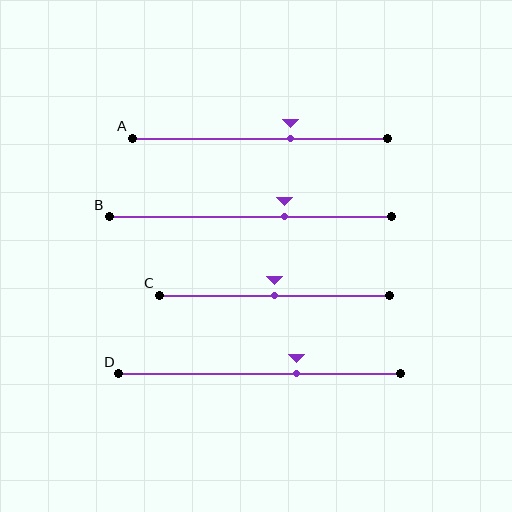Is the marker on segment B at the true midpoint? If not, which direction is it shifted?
No, the marker on segment B is shifted to the right by about 12% of the segment length.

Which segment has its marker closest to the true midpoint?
Segment C has its marker closest to the true midpoint.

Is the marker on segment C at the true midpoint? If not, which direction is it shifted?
Yes, the marker on segment C is at the true midpoint.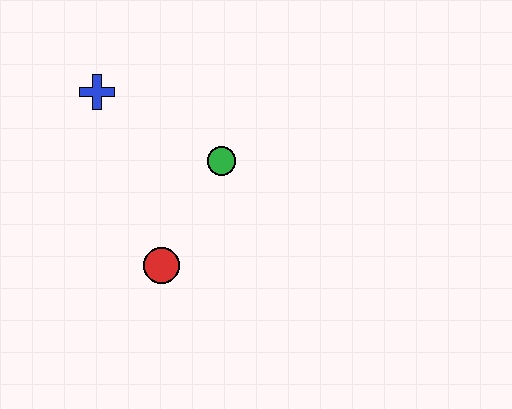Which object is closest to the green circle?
The red circle is closest to the green circle.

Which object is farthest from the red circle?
The blue cross is farthest from the red circle.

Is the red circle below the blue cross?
Yes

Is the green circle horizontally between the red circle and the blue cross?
No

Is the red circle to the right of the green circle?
No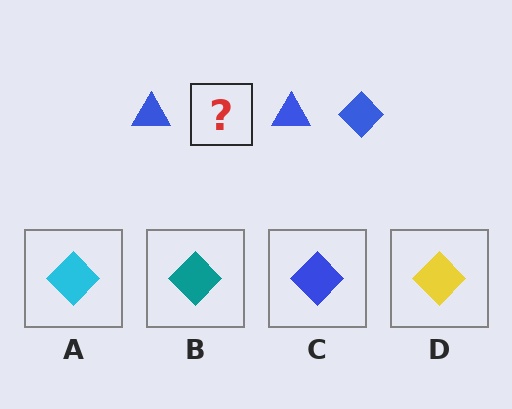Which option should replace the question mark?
Option C.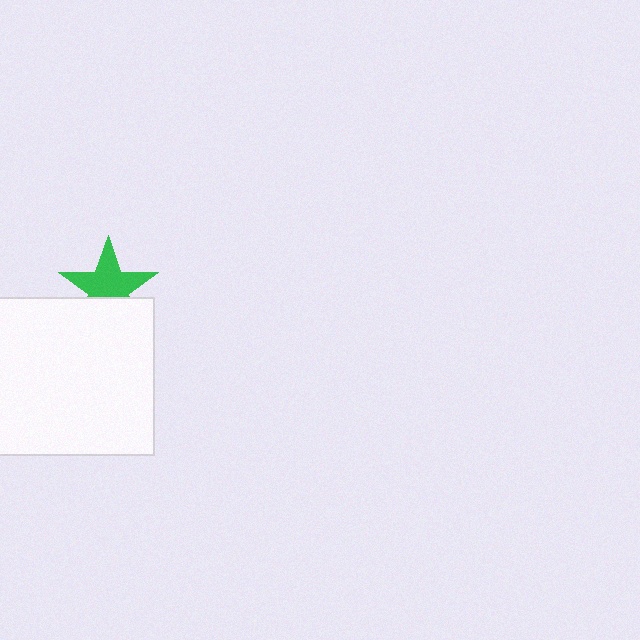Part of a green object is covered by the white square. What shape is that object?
It is a star.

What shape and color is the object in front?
The object in front is a white square.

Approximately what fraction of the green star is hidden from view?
Roughly 33% of the green star is hidden behind the white square.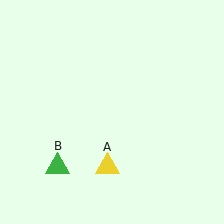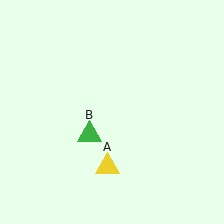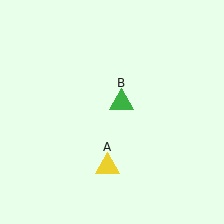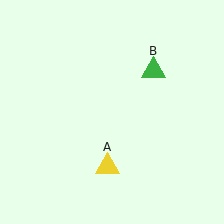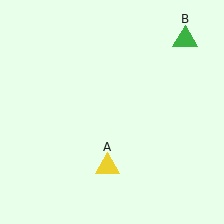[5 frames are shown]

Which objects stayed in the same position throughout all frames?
Yellow triangle (object A) remained stationary.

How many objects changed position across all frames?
1 object changed position: green triangle (object B).